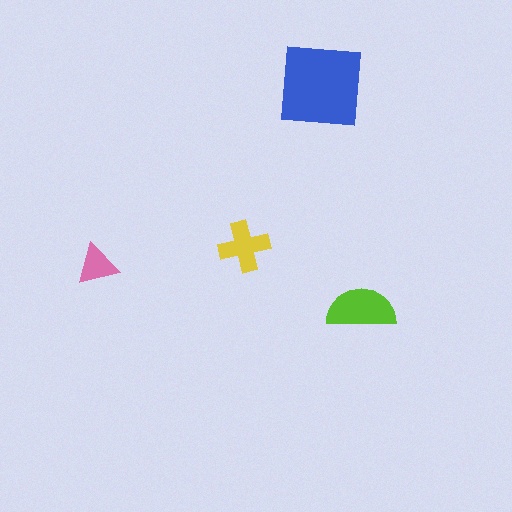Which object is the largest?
The blue square.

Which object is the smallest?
The pink triangle.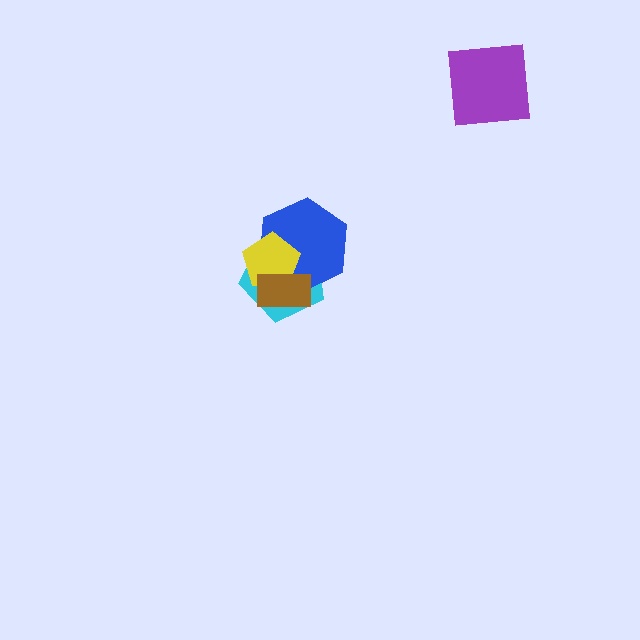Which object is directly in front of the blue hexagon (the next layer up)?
The yellow pentagon is directly in front of the blue hexagon.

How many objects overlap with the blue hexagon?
3 objects overlap with the blue hexagon.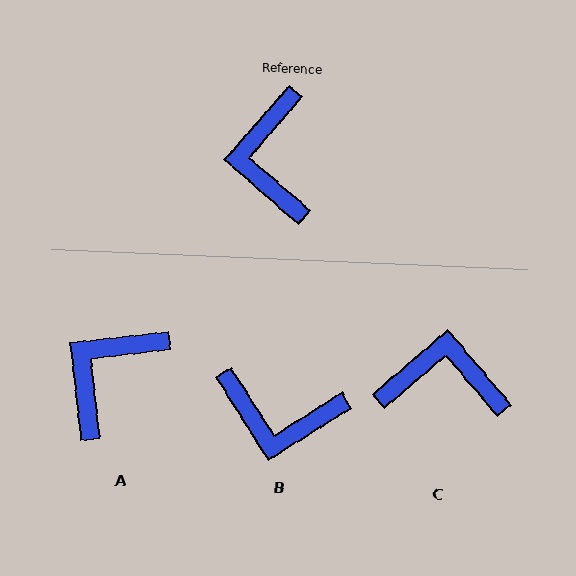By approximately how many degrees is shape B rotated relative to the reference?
Approximately 74 degrees counter-clockwise.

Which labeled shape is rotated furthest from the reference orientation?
C, about 98 degrees away.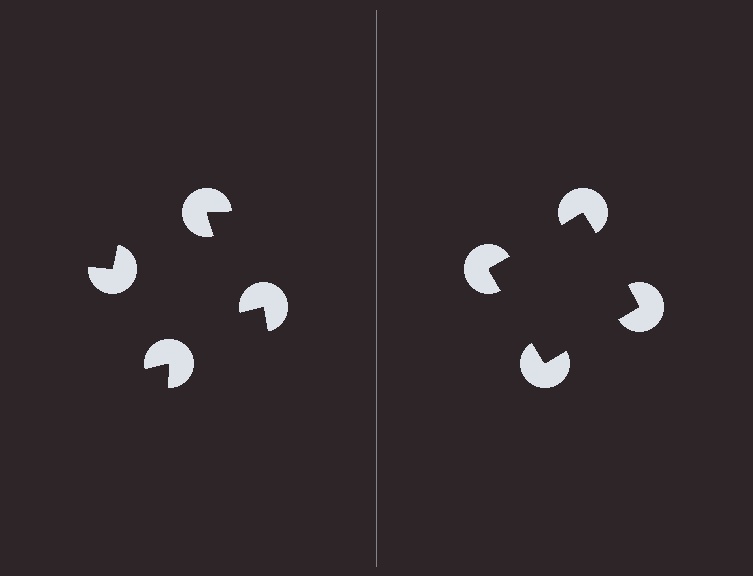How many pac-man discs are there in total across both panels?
8 — 4 on each side.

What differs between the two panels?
The pac-man discs are positioned identically on both sides; only the wedge orientations differ. On the right they align to a square; on the left they are misaligned.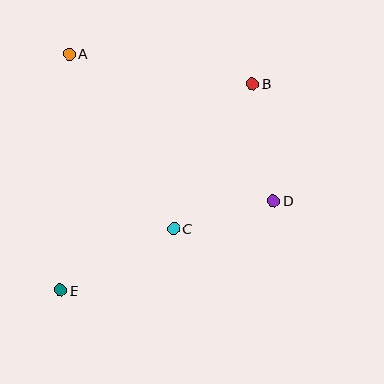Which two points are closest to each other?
Points C and D are closest to each other.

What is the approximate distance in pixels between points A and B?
The distance between A and B is approximately 186 pixels.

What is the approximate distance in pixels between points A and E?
The distance between A and E is approximately 237 pixels.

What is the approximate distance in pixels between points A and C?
The distance between A and C is approximately 204 pixels.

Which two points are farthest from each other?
Points B and E are farthest from each other.